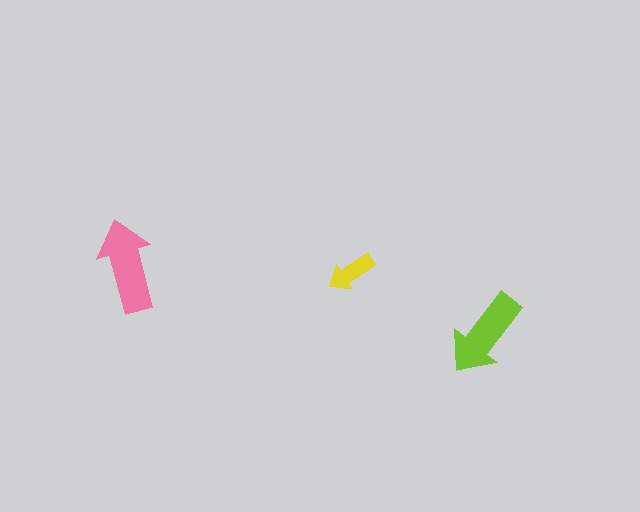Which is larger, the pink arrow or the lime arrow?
The pink one.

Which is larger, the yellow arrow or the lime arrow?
The lime one.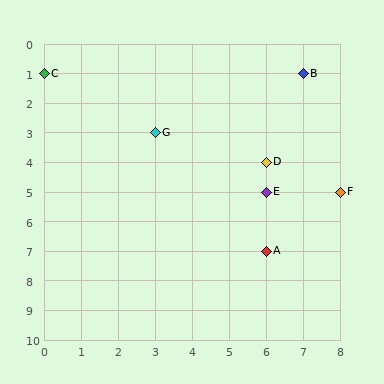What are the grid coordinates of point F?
Point F is at grid coordinates (8, 5).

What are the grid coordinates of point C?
Point C is at grid coordinates (0, 1).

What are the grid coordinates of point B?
Point B is at grid coordinates (7, 1).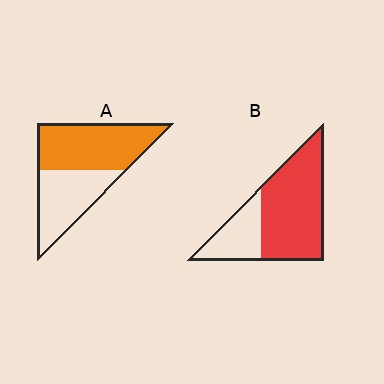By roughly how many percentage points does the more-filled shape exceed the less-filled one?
By roughly 15 percentage points (B over A).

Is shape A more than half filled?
Yes.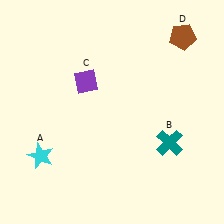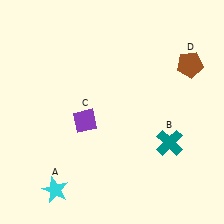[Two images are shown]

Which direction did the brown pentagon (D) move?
The brown pentagon (D) moved down.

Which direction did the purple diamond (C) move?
The purple diamond (C) moved down.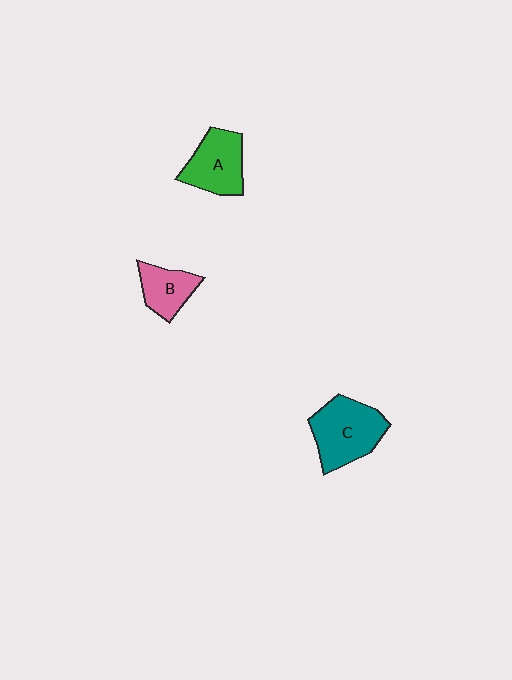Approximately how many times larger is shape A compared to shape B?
Approximately 1.4 times.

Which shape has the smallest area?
Shape B (pink).